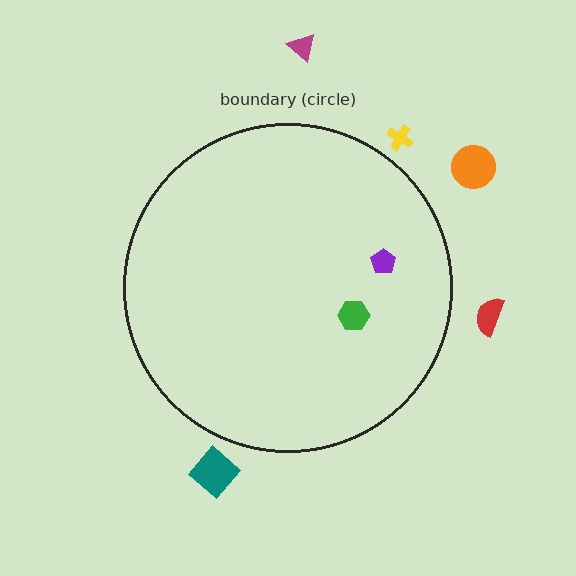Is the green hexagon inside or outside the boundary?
Inside.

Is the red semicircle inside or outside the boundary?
Outside.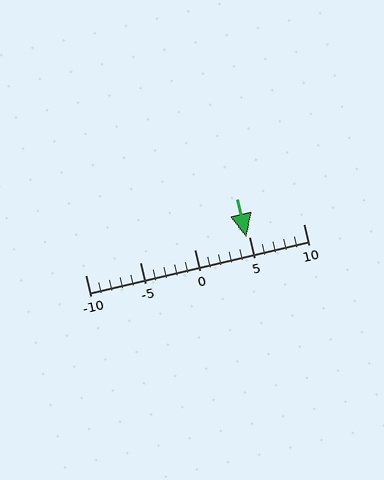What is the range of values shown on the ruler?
The ruler shows values from -10 to 10.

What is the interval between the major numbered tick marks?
The major tick marks are spaced 5 units apart.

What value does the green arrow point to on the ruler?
The green arrow points to approximately 5.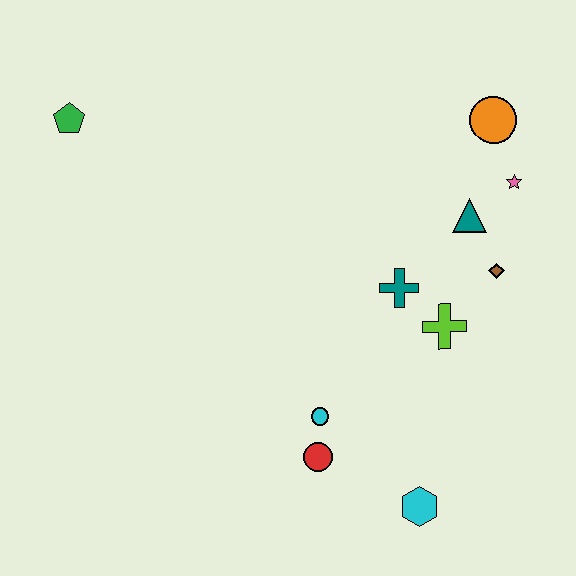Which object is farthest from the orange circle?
The green pentagon is farthest from the orange circle.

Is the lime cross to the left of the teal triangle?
Yes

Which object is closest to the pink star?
The teal triangle is closest to the pink star.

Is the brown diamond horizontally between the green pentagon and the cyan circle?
No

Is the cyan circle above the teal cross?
No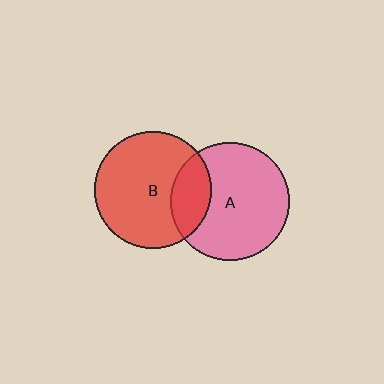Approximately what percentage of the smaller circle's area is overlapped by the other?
Approximately 25%.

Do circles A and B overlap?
Yes.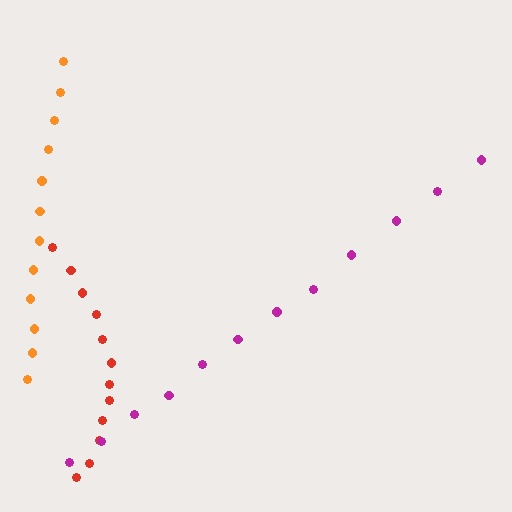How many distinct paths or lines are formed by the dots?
There are 3 distinct paths.